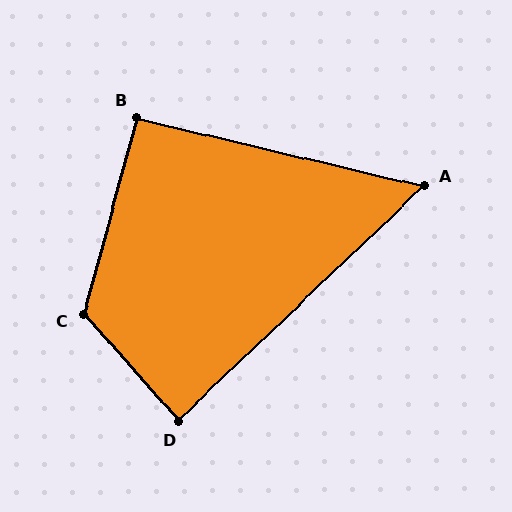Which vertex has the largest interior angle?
C, at approximately 123 degrees.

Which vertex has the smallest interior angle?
A, at approximately 57 degrees.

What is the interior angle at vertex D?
Approximately 88 degrees (approximately right).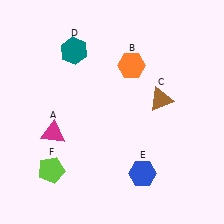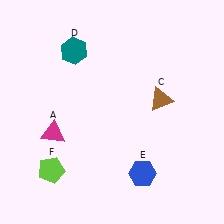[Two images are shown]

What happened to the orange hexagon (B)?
The orange hexagon (B) was removed in Image 2. It was in the top-right area of Image 1.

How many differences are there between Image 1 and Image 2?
There is 1 difference between the two images.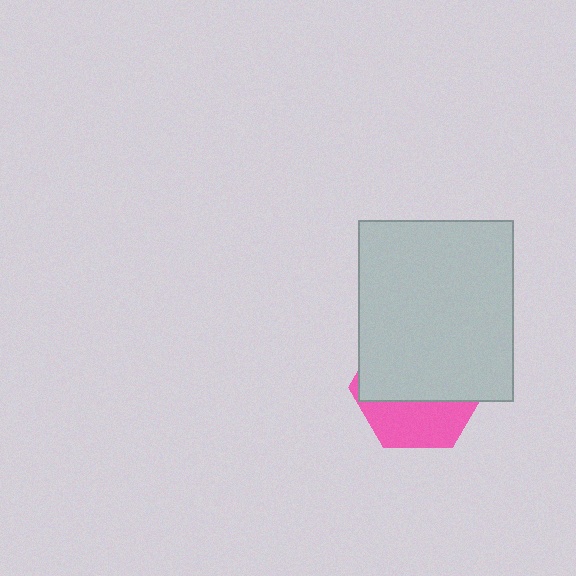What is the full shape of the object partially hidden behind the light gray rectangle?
The partially hidden object is a pink hexagon.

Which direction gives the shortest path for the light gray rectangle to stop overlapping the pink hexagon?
Moving up gives the shortest separation.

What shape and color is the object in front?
The object in front is a light gray rectangle.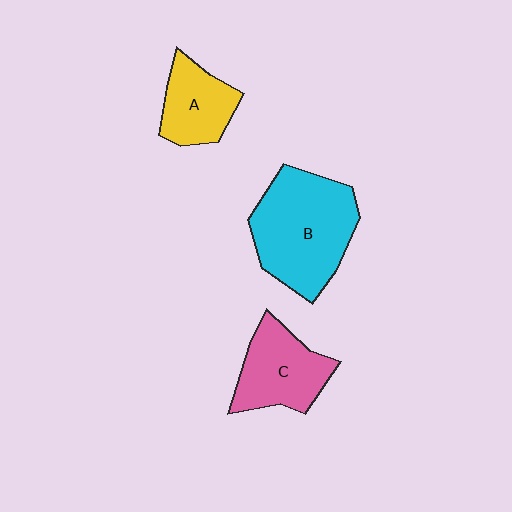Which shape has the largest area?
Shape B (cyan).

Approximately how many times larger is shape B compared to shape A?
Approximately 2.0 times.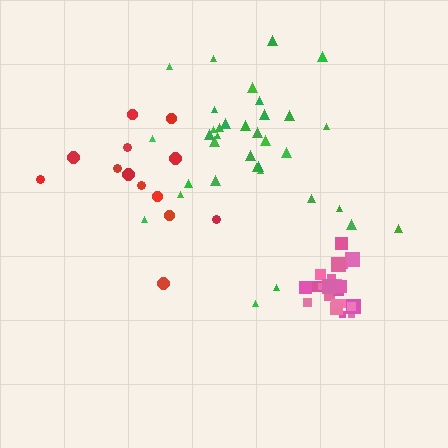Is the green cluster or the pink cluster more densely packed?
Pink.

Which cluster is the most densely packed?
Pink.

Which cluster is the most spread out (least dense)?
Red.